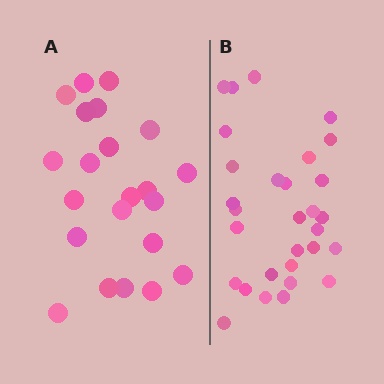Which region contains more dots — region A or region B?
Region B (the right region) has more dots.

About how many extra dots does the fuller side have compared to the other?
Region B has roughly 8 or so more dots than region A.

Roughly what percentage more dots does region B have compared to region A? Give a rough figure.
About 35% more.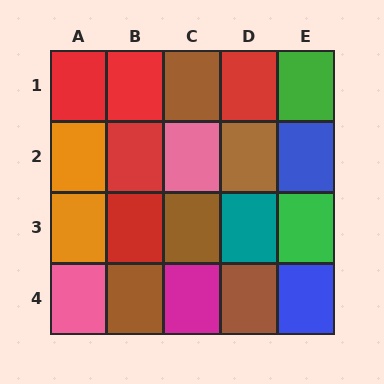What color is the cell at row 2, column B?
Red.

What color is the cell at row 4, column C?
Magenta.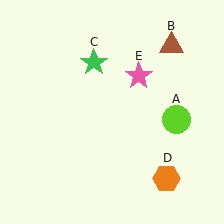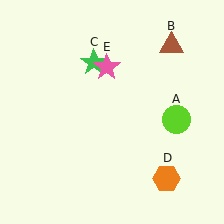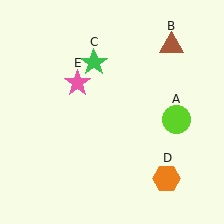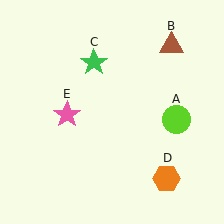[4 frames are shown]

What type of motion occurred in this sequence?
The pink star (object E) rotated counterclockwise around the center of the scene.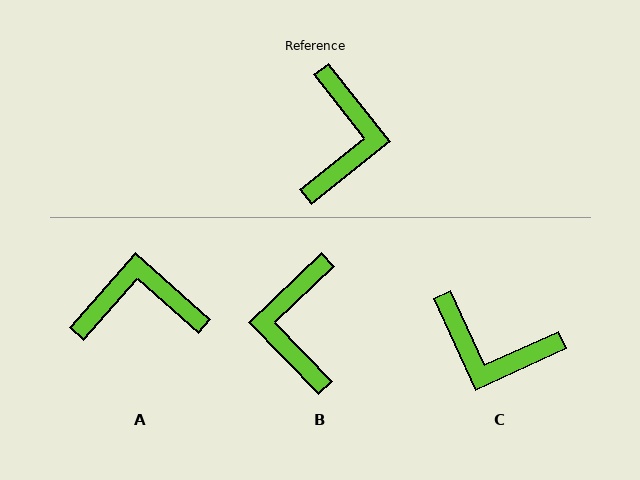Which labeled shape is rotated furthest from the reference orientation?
B, about 174 degrees away.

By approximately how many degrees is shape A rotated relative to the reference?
Approximately 100 degrees counter-clockwise.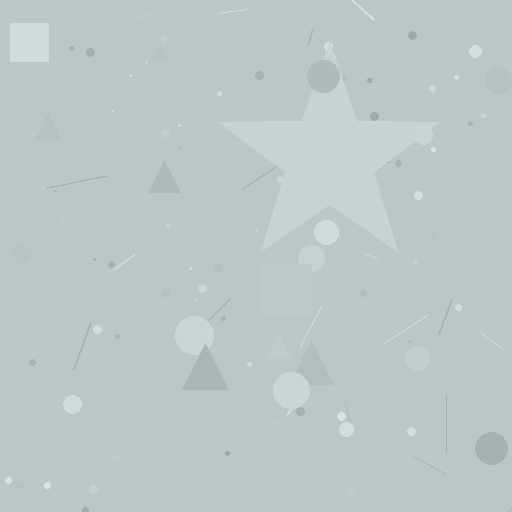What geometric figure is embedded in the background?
A star is embedded in the background.